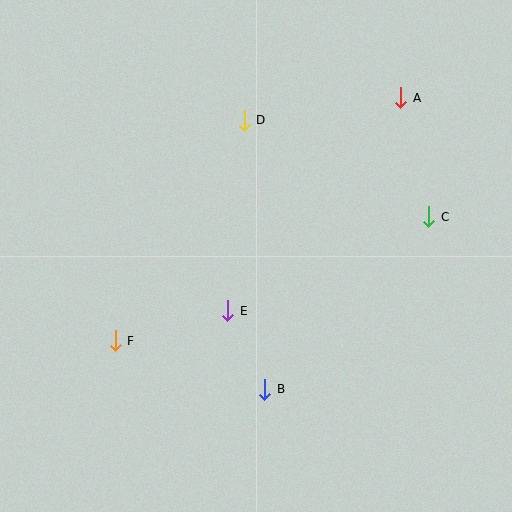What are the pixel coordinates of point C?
Point C is at (429, 217).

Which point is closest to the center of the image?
Point E at (228, 311) is closest to the center.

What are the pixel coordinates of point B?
Point B is at (265, 389).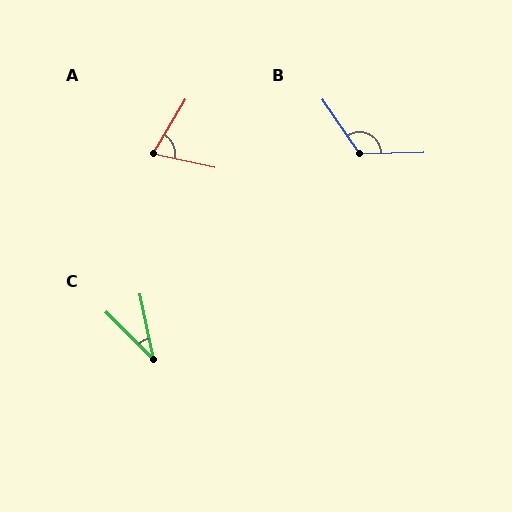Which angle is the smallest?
C, at approximately 33 degrees.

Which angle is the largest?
B, at approximately 122 degrees.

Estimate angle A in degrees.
Approximately 72 degrees.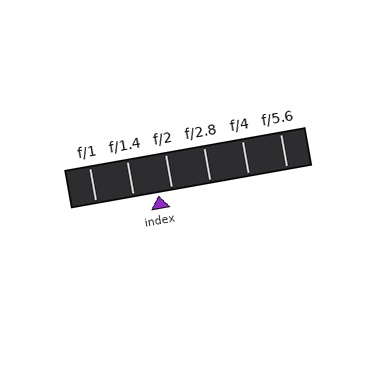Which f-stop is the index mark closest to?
The index mark is closest to f/2.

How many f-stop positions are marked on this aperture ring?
There are 6 f-stop positions marked.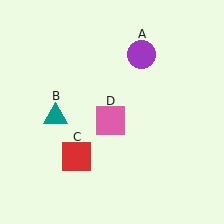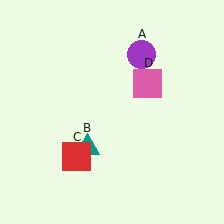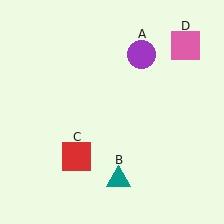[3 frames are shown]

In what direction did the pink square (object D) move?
The pink square (object D) moved up and to the right.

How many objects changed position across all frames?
2 objects changed position: teal triangle (object B), pink square (object D).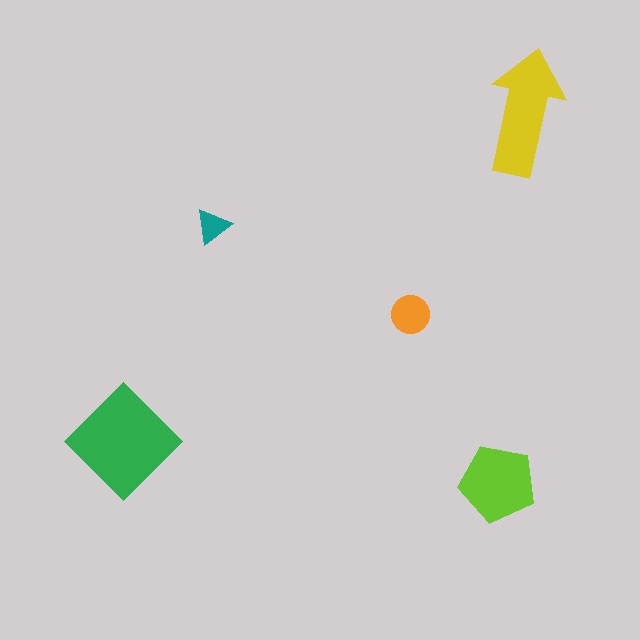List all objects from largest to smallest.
The green diamond, the yellow arrow, the lime pentagon, the orange circle, the teal triangle.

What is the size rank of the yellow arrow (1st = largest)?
2nd.